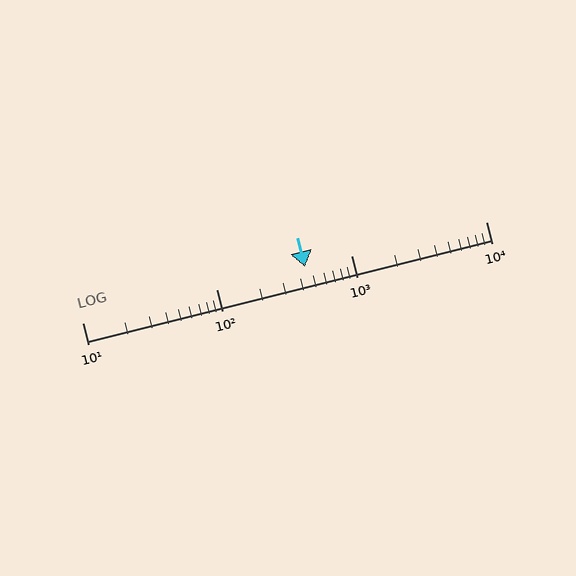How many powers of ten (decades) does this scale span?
The scale spans 3 decades, from 10 to 10000.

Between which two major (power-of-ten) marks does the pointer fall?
The pointer is between 100 and 1000.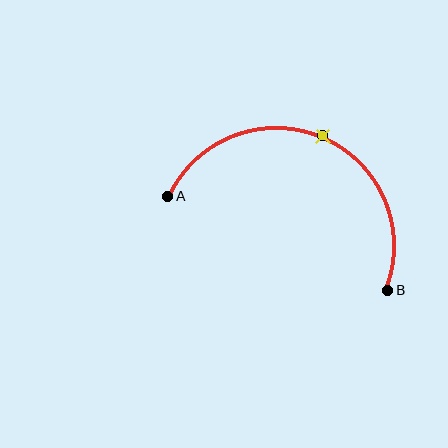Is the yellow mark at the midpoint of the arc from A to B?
Yes. The yellow mark lies on the arc at equal arc-length from both A and B — it is the arc midpoint.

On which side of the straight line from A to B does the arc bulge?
The arc bulges above the straight line connecting A and B.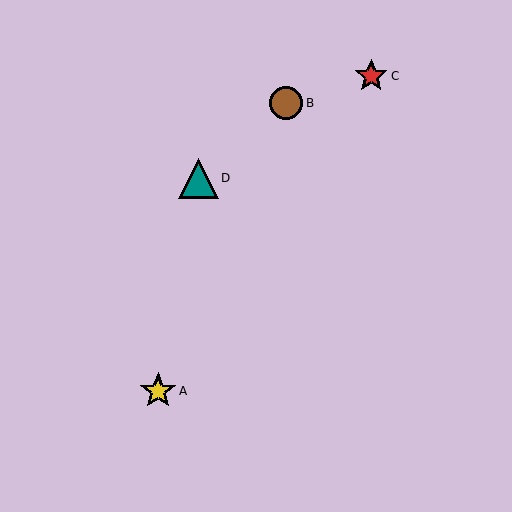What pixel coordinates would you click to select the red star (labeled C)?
Click at (371, 76) to select the red star C.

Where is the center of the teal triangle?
The center of the teal triangle is at (198, 178).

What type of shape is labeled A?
Shape A is a yellow star.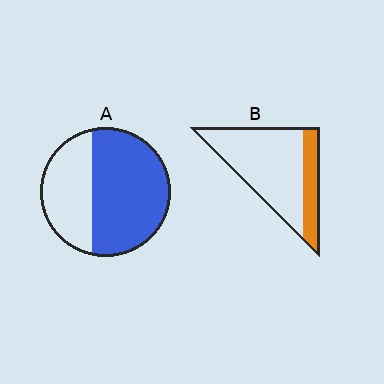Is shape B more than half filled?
No.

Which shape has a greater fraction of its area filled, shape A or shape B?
Shape A.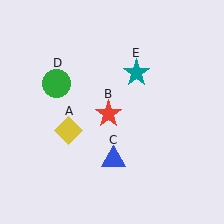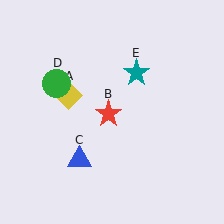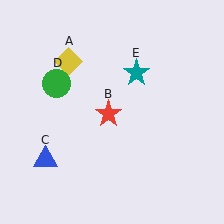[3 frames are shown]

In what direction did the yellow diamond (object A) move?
The yellow diamond (object A) moved up.